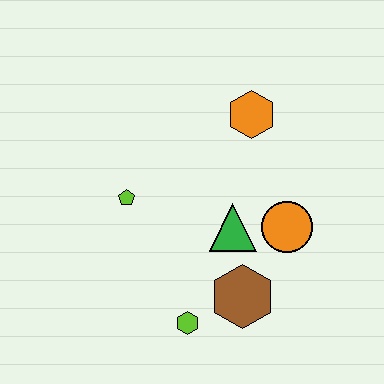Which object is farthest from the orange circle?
The lime pentagon is farthest from the orange circle.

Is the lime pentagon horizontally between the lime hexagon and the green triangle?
No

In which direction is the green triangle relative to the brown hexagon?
The green triangle is above the brown hexagon.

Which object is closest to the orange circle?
The green triangle is closest to the orange circle.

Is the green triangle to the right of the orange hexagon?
No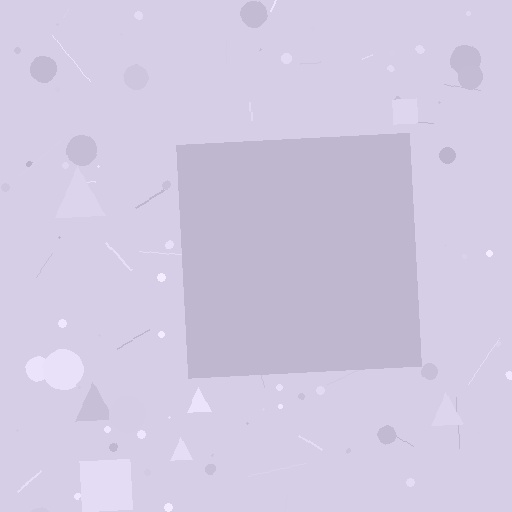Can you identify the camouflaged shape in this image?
The camouflaged shape is a square.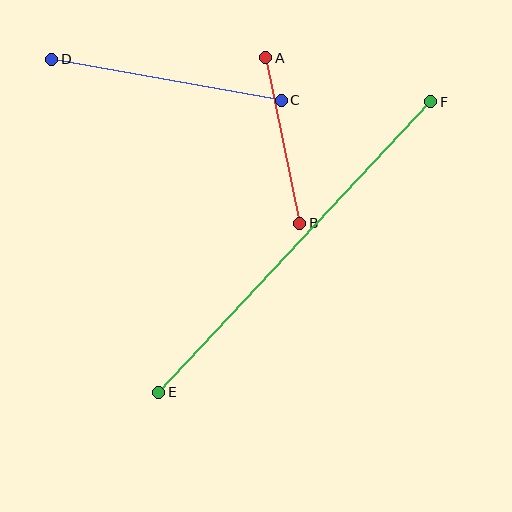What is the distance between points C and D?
The distance is approximately 233 pixels.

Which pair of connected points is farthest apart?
Points E and F are farthest apart.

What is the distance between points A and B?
The distance is approximately 169 pixels.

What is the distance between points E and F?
The distance is approximately 398 pixels.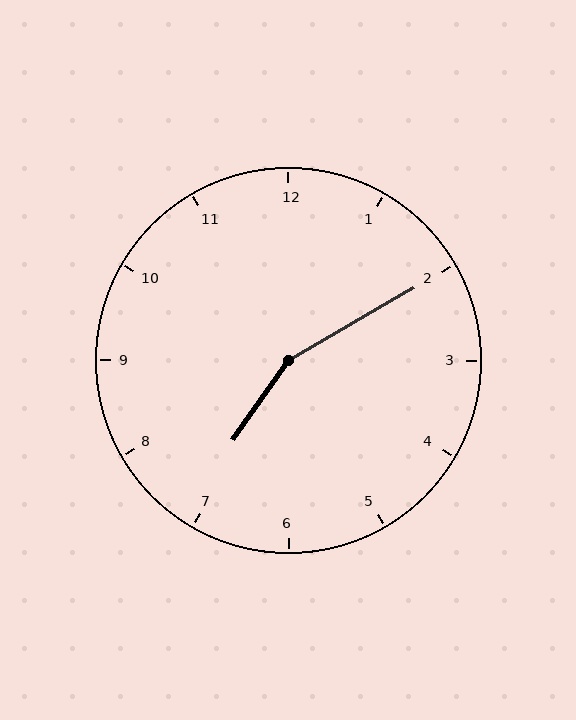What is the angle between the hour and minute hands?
Approximately 155 degrees.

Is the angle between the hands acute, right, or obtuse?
It is obtuse.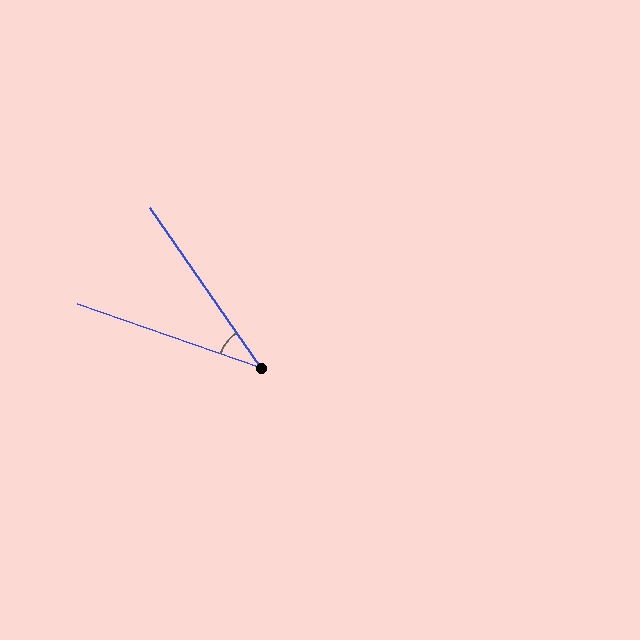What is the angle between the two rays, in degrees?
Approximately 36 degrees.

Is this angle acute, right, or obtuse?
It is acute.